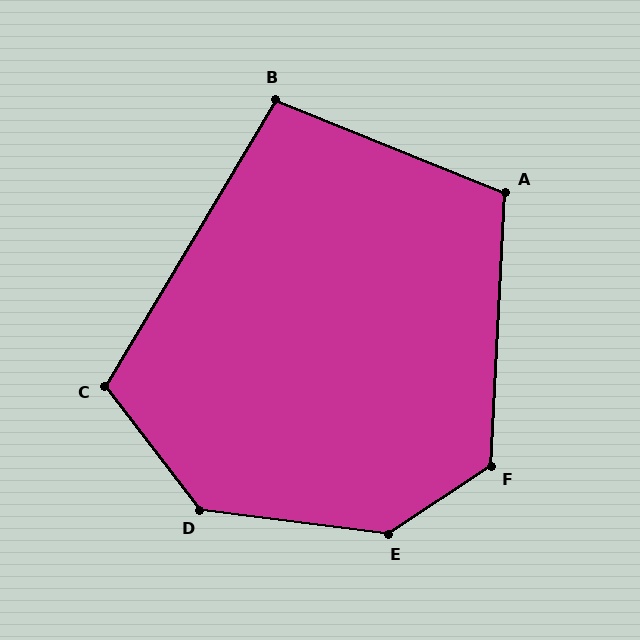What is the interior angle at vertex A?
Approximately 109 degrees (obtuse).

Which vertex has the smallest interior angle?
B, at approximately 99 degrees.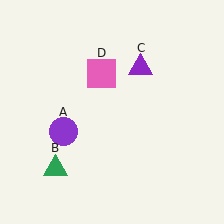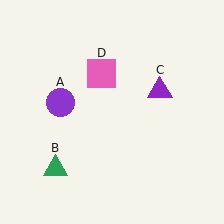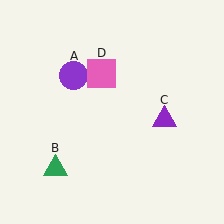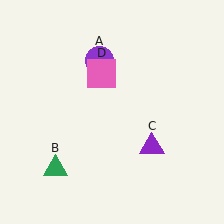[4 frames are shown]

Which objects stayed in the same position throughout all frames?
Green triangle (object B) and pink square (object D) remained stationary.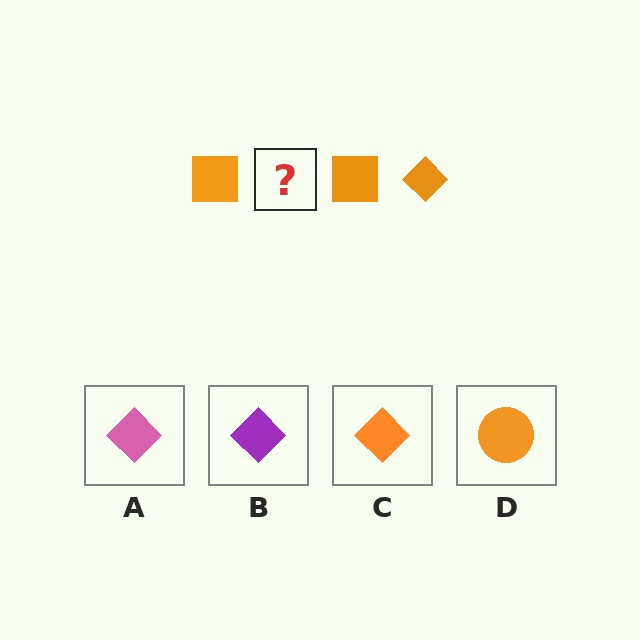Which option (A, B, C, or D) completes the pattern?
C.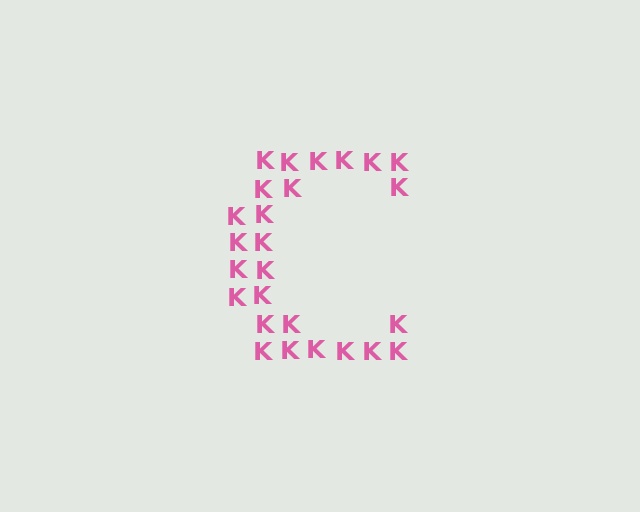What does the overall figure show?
The overall figure shows the letter C.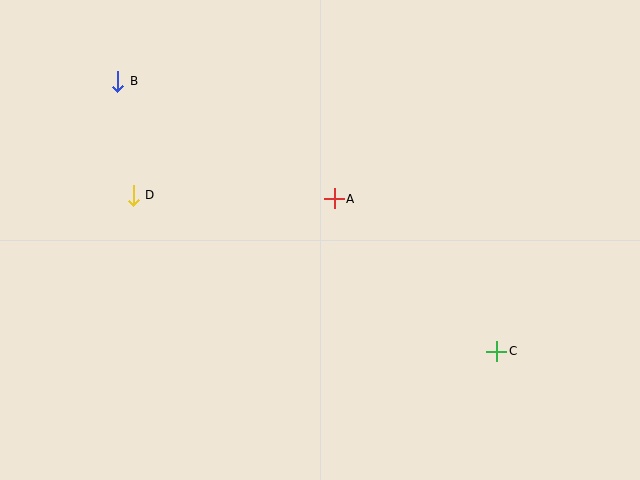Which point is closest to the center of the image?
Point A at (334, 199) is closest to the center.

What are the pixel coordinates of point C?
Point C is at (497, 351).